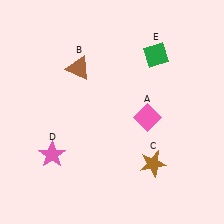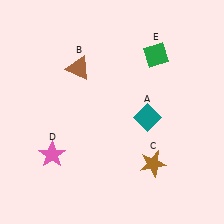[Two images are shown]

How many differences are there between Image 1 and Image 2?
There is 1 difference between the two images.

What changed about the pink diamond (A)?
In Image 1, A is pink. In Image 2, it changed to teal.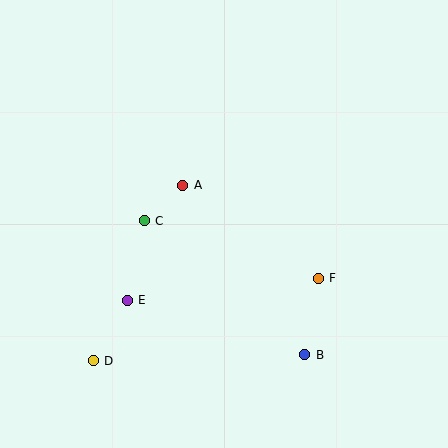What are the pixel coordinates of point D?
Point D is at (93, 361).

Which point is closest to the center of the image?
Point A at (183, 185) is closest to the center.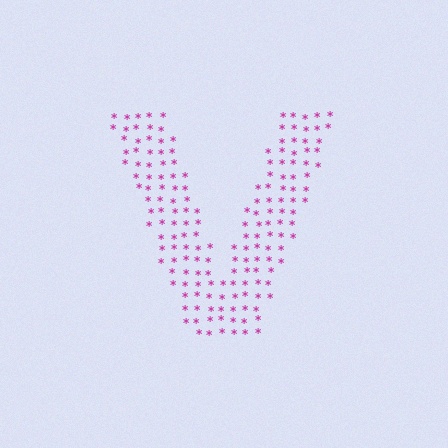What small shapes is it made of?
It is made of small asterisks.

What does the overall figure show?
The overall figure shows the letter V.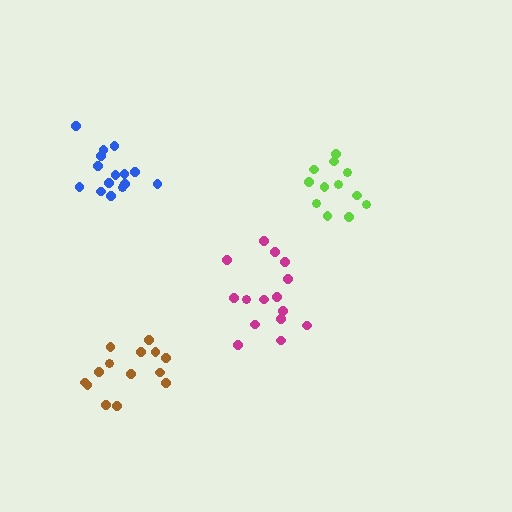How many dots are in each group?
Group 1: 12 dots, Group 2: 15 dots, Group 3: 15 dots, Group 4: 14 dots (56 total).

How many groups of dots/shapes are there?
There are 4 groups.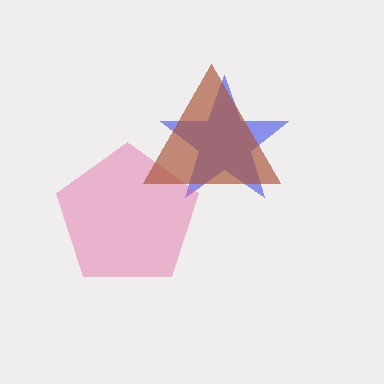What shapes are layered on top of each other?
The layered shapes are: a blue star, a pink pentagon, a brown triangle.